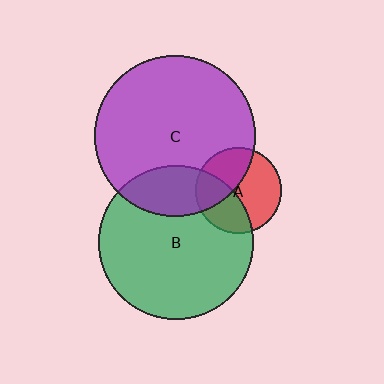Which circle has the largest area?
Circle C (purple).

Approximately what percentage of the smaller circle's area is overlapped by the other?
Approximately 20%.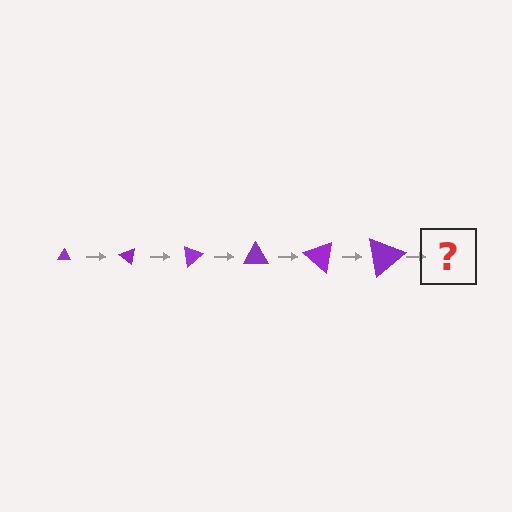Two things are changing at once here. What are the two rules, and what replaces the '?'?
The two rules are that the triangle grows larger each step and it rotates 40 degrees each step. The '?' should be a triangle, larger than the previous one and rotated 240 degrees from the start.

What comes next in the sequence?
The next element should be a triangle, larger than the previous one and rotated 240 degrees from the start.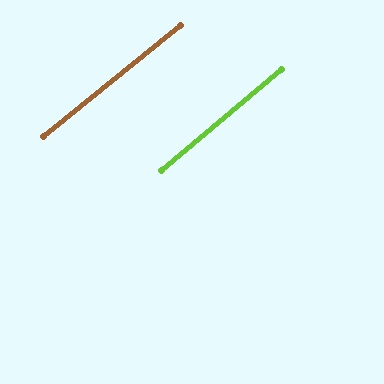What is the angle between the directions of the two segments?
Approximately 1 degree.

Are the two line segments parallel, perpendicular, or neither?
Parallel — their directions differ by only 1.1°.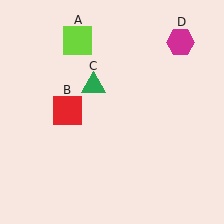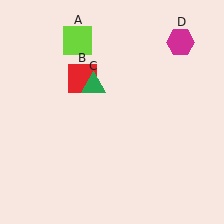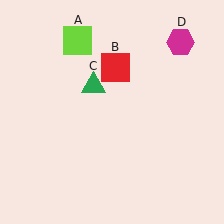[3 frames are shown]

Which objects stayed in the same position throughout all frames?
Lime square (object A) and green triangle (object C) and magenta hexagon (object D) remained stationary.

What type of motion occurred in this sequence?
The red square (object B) rotated clockwise around the center of the scene.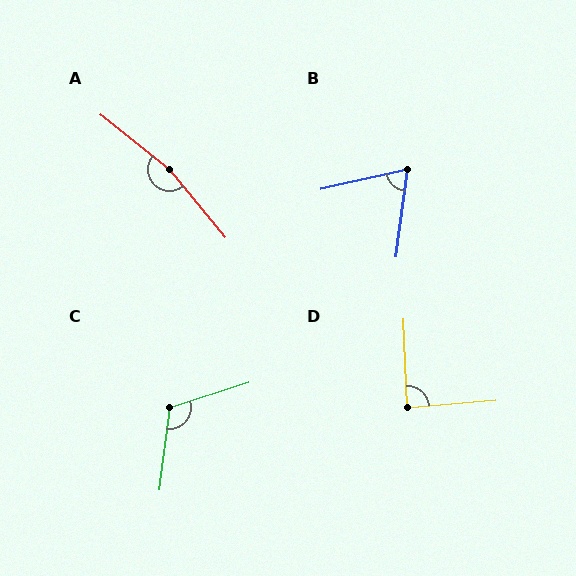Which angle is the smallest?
B, at approximately 70 degrees.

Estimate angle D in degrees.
Approximately 87 degrees.